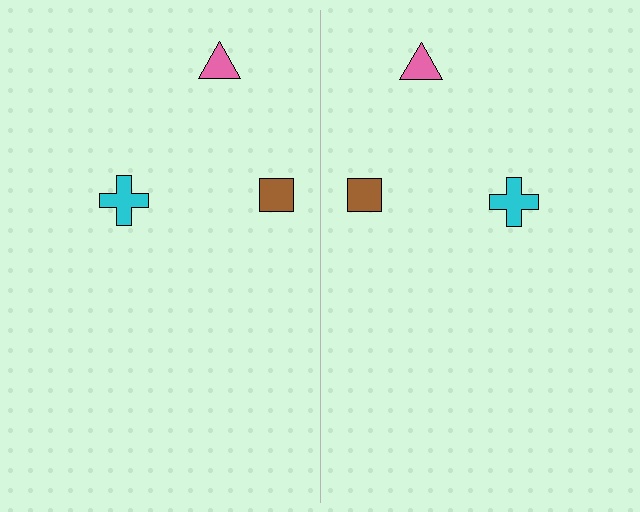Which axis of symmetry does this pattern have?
The pattern has a vertical axis of symmetry running through the center of the image.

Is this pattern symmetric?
Yes, this pattern has bilateral (reflection) symmetry.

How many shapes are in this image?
There are 6 shapes in this image.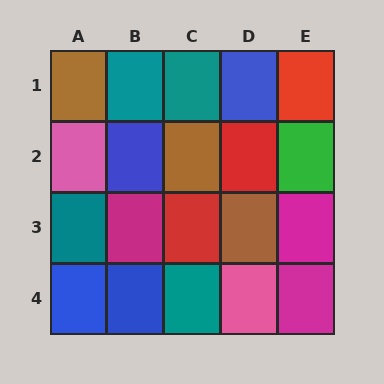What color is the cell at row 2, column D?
Red.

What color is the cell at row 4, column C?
Teal.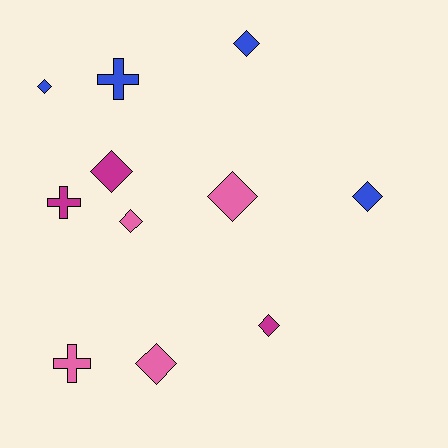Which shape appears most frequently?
Diamond, with 8 objects.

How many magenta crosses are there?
There is 1 magenta cross.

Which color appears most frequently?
Blue, with 4 objects.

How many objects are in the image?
There are 11 objects.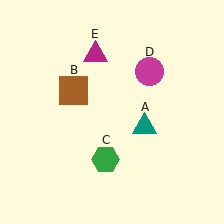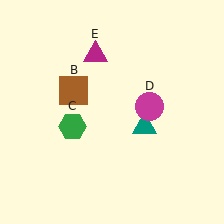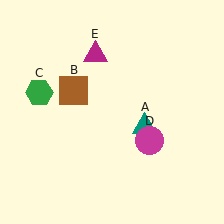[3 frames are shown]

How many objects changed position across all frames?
2 objects changed position: green hexagon (object C), magenta circle (object D).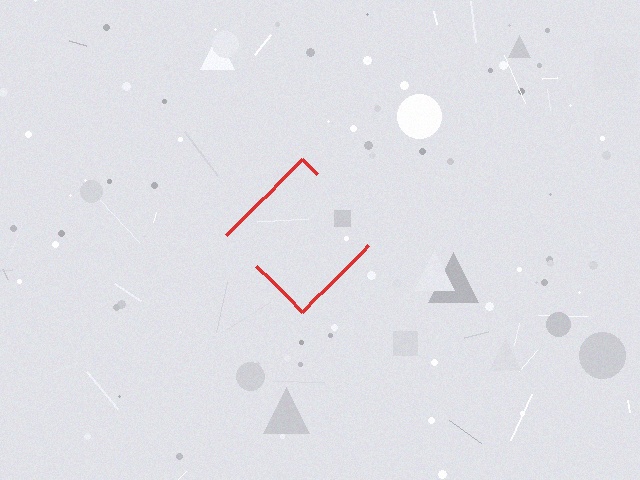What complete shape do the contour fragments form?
The contour fragments form a diamond.